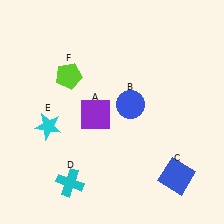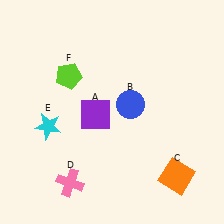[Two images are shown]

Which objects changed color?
C changed from blue to orange. D changed from cyan to pink.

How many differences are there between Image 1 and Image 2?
There are 2 differences between the two images.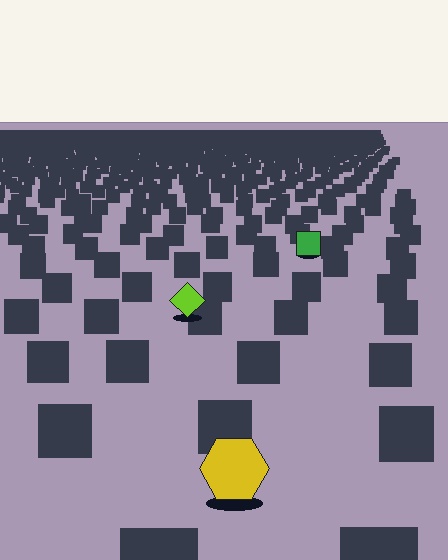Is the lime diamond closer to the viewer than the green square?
Yes. The lime diamond is closer — you can tell from the texture gradient: the ground texture is coarser near it.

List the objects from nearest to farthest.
From nearest to farthest: the yellow hexagon, the lime diamond, the green square.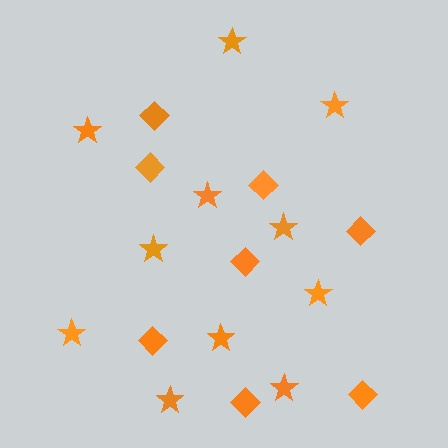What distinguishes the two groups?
There are 2 groups: one group of diamonds (8) and one group of stars (11).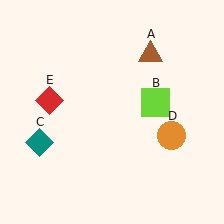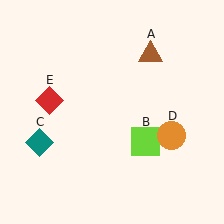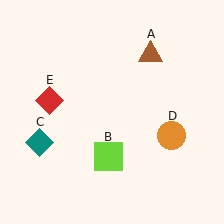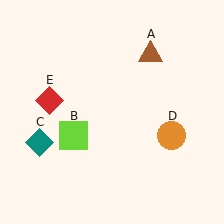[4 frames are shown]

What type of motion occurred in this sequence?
The lime square (object B) rotated clockwise around the center of the scene.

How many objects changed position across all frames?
1 object changed position: lime square (object B).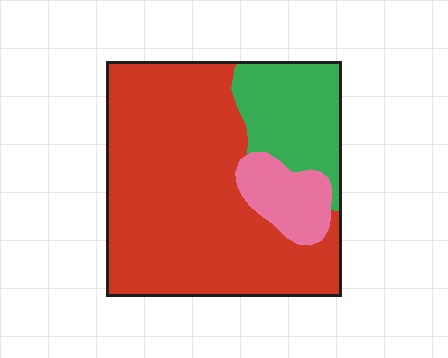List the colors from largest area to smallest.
From largest to smallest: red, green, pink.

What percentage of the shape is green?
Green takes up between a sixth and a third of the shape.